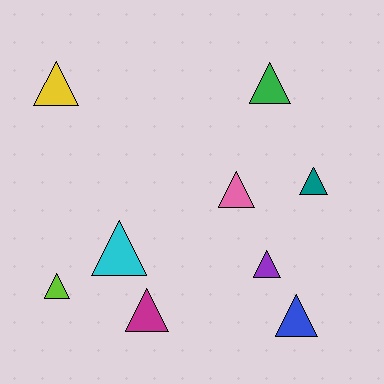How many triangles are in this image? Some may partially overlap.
There are 9 triangles.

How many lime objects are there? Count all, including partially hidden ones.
There is 1 lime object.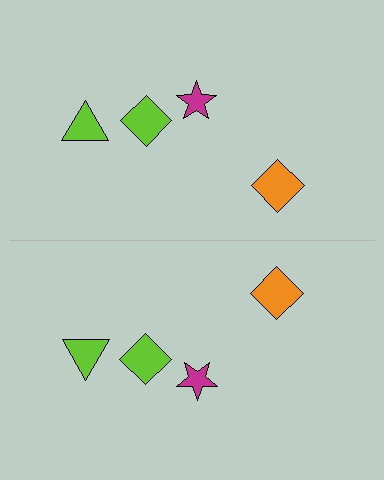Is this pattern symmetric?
Yes, this pattern has bilateral (reflection) symmetry.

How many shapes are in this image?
There are 8 shapes in this image.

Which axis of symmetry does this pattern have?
The pattern has a horizontal axis of symmetry running through the center of the image.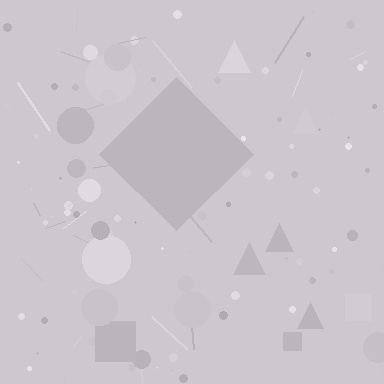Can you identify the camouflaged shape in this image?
The camouflaged shape is a diamond.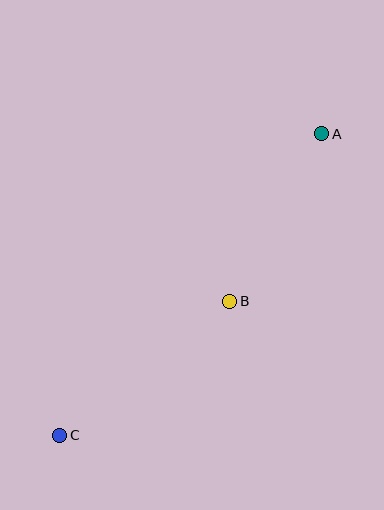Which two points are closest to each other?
Points A and B are closest to each other.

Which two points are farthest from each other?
Points A and C are farthest from each other.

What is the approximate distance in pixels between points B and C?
The distance between B and C is approximately 217 pixels.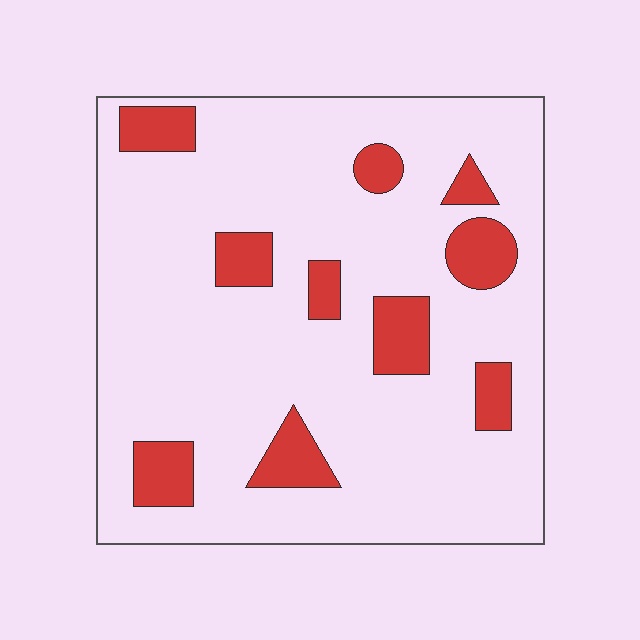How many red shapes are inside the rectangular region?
10.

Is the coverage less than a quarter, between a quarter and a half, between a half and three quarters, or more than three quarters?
Less than a quarter.